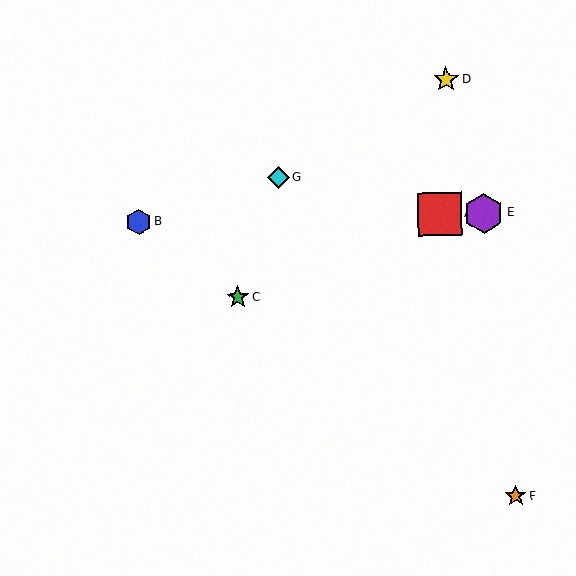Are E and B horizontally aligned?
Yes, both are at y≈213.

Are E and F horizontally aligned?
No, E is at y≈213 and F is at y≈496.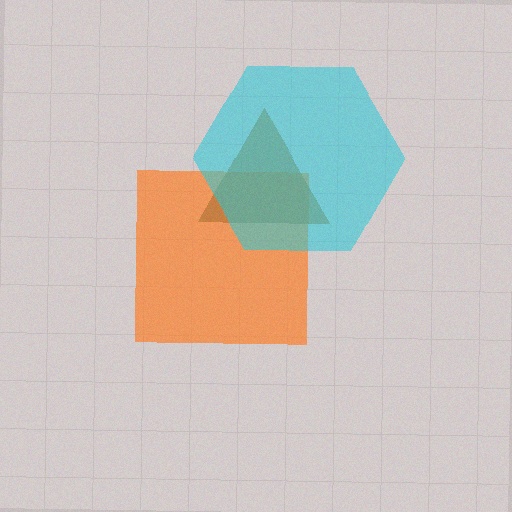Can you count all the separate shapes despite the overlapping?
Yes, there are 3 separate shapes.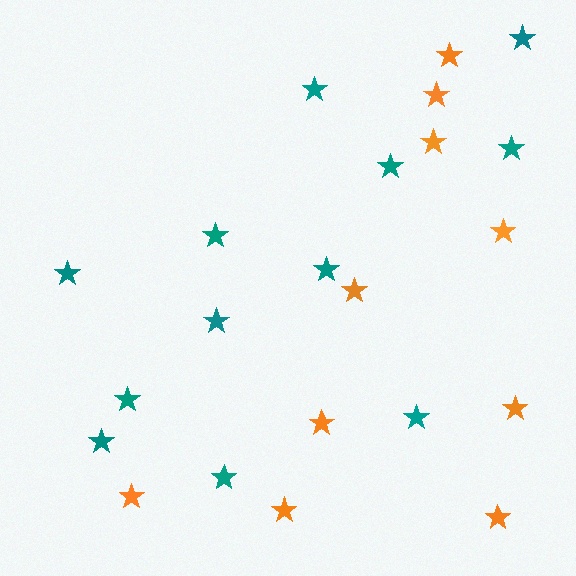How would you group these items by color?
There are 2 groups: one group of orange stars (10) and one group of teal stars (12).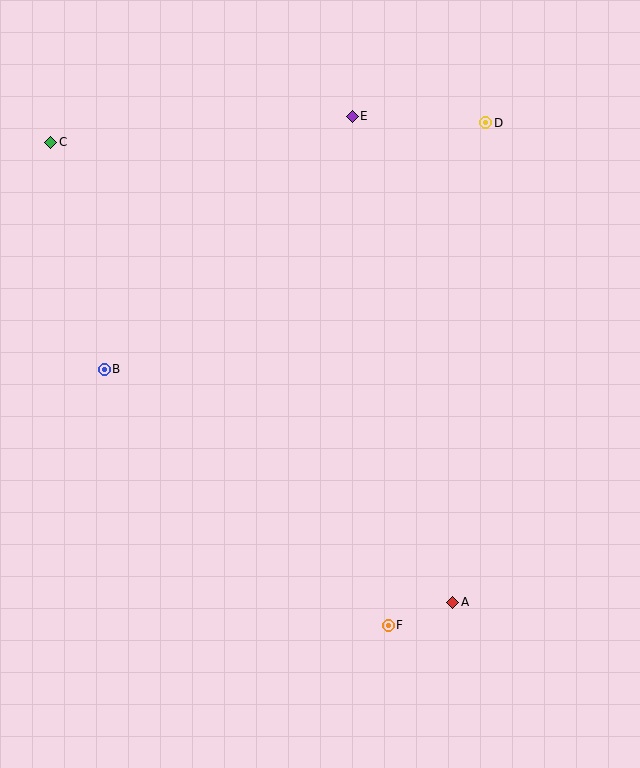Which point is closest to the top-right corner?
Point D is closest to the top-right corner.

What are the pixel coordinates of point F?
Point F is at (388, 625).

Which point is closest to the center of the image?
Point B at (104, 369) is closest to the center.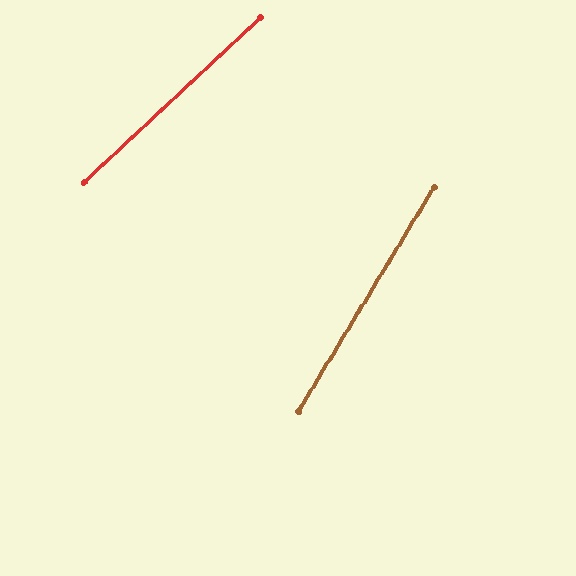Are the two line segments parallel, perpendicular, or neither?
Neither parallel nor perpendicular — they differ by about 16°.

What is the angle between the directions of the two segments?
Approximately 16 degrees.